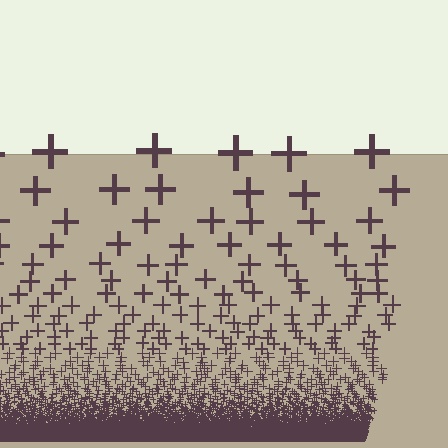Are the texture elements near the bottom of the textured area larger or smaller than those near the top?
Smaller. The gradient is inverted — elements near the bottom are smaller and denser.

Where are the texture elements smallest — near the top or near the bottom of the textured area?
Near the bottom.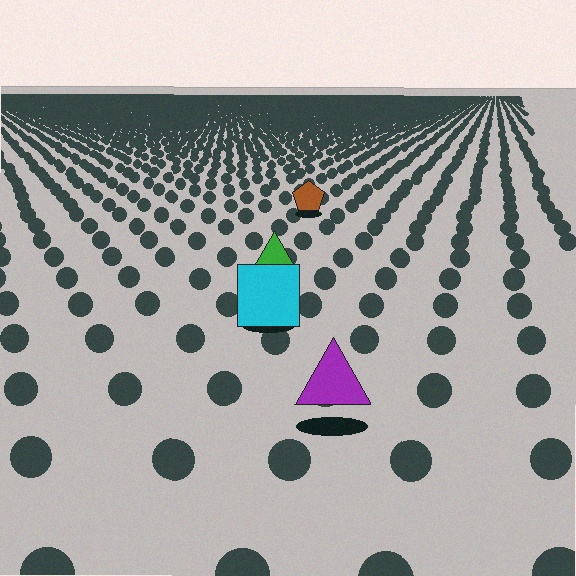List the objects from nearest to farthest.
From nearest to farthest: the purple triangle, the cyan square, the green triangle, the brown pentagon.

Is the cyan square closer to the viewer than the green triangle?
Yes. The cyan square is closer — you can tell from the texture gradient: the ground texture is coarser near it.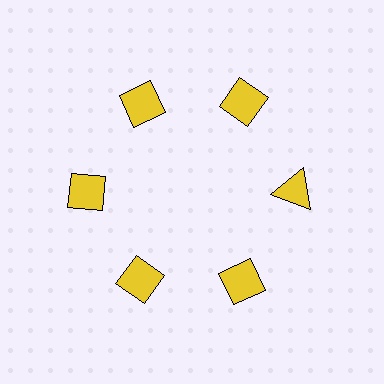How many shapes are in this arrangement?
There are 6 shapes arranged in a ring pattern.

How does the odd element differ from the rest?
It has a different shape: triangle instead of diamond.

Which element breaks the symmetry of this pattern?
The yellow triangle at roughly the 3 o'clock position breaks the symmetry. All other shapes are yellow diamonds.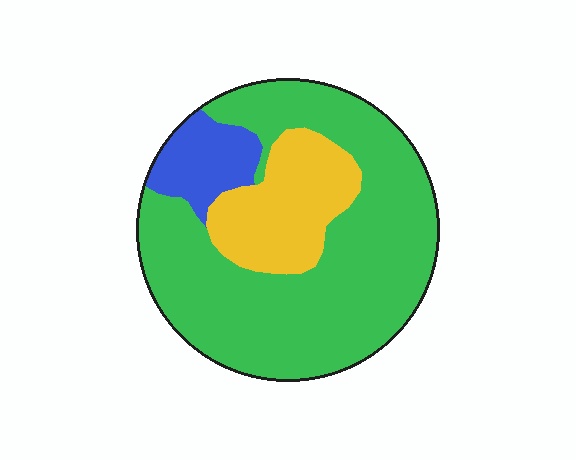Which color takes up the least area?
Blue, at roughly 10%.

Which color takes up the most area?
Green, at roughly 70%.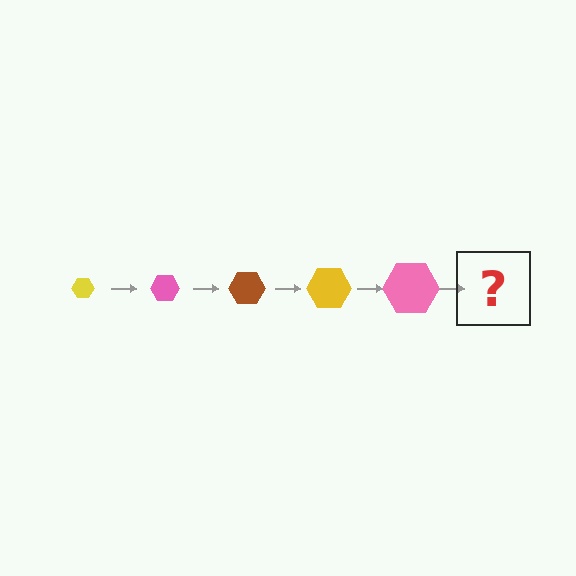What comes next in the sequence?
The next element should be a brown hexagon, larger than the previous one.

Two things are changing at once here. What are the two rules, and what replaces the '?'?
The two rules are that the hexagon grows larger each step and the color cycles through yellow, pink, and brown. The '?' should be a brown hexagon, larger than the previous one.